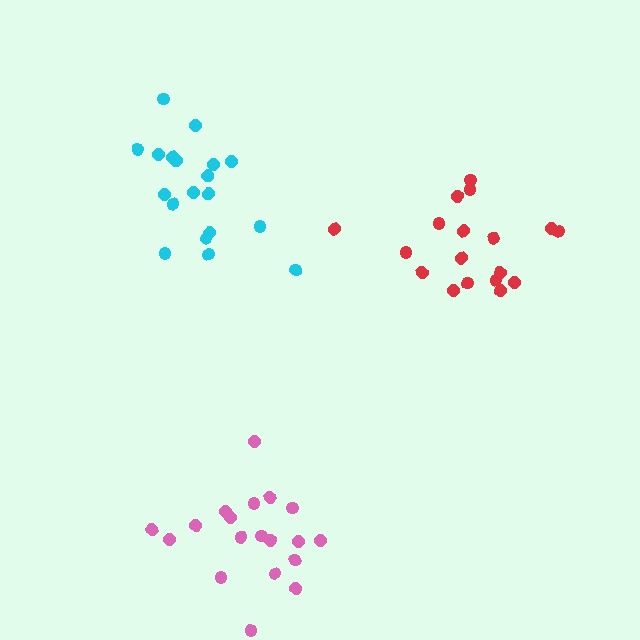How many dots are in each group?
Group 1: 19 dots, Group 2: 19 dots, Group 3: 18 dots (56 total).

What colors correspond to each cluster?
The clusters are colored: cyan, pink, red.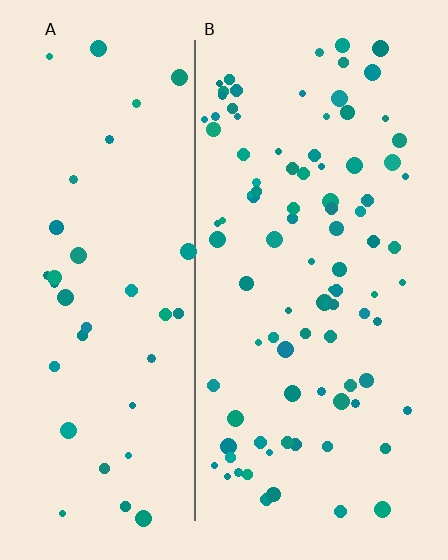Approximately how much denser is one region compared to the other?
Approximately 2.4× — region B over region A.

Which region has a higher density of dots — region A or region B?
B (the right).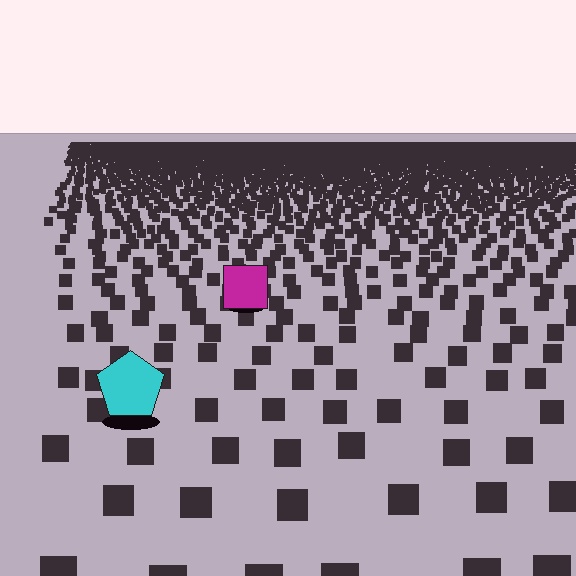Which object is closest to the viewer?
The cyan pentagon is closest. The texture marks near it are larger and more spread out.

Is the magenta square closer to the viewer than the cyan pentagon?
No. The cyan pentagon is closer — you can tell from the texture gradient: the ground texture is coarser near it.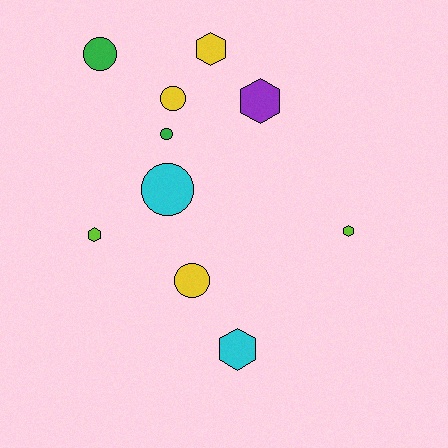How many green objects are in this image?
There are 2 green objects.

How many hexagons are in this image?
There are 5 hexagons.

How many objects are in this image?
There are 10 objects.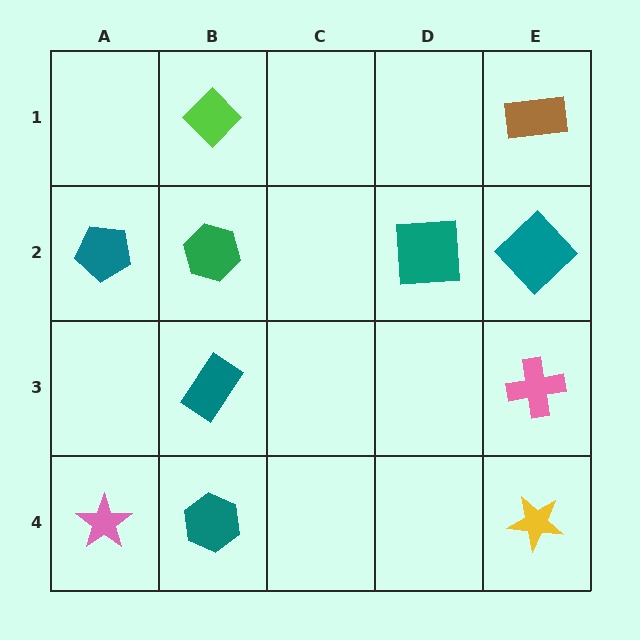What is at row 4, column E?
A yellow star.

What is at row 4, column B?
A teal hexagon.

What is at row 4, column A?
A pink star.